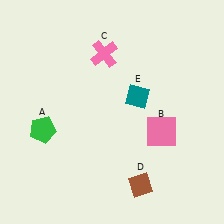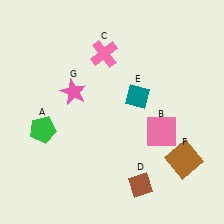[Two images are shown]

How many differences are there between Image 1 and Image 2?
There are 2 differences between the two images.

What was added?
A brown square (F), a pink star (G) were added in Image 2.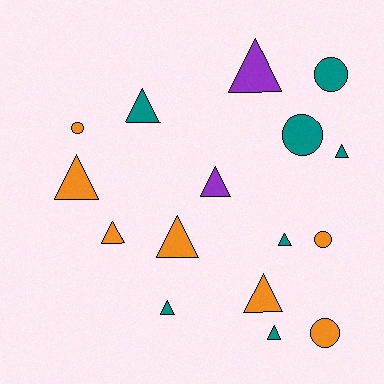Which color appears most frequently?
Orange, with 7 objects.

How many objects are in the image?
There are 16 objects.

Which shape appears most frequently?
Triangle, with 11 objects.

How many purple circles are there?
There are no purple circles.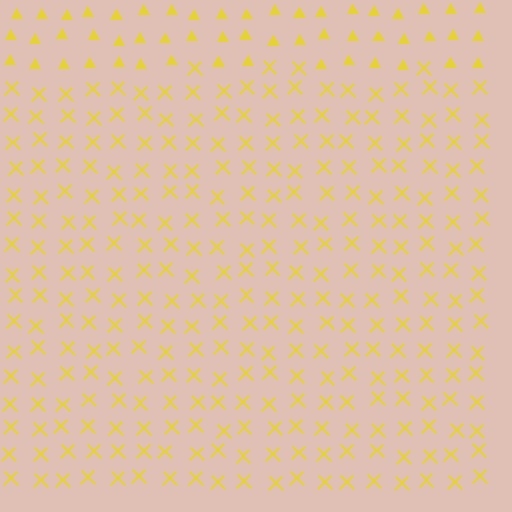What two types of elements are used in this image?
The image uses X marks inside the rectangle region and triangles outside it.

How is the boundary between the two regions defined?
The boundary is defined by a change in element shape: X marks inside vs. triangles outside. All elements share the same color and spacing.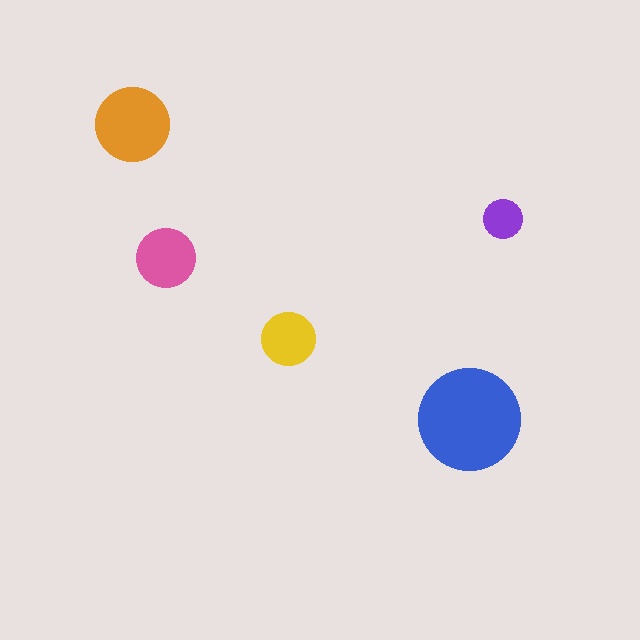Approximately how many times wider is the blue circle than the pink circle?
About 1.5 times wider.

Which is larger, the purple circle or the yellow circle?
The yellow one.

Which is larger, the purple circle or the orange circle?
The orange one.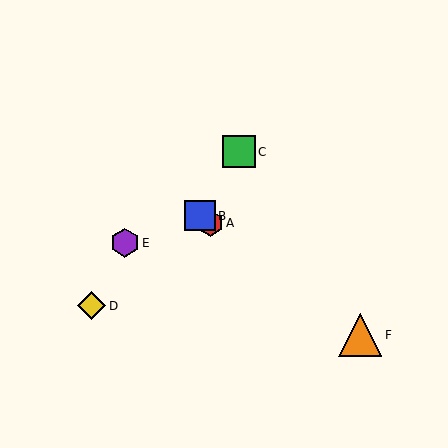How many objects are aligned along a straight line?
3 objects (A, B, F) are aligned along a straight line.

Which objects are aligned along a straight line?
Objects A, B, F are aligned along a straight line.